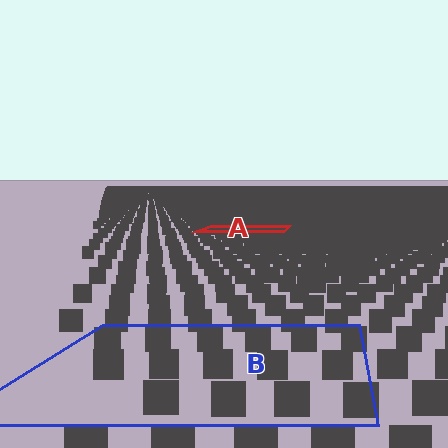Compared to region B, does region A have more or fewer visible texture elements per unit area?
Region A has more texture elements per unit area — they are packed more densely because it is farther away.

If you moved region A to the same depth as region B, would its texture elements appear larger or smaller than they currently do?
They would appear larger. At a closer depth, the same texture elements are projected at a bigger on-screen size.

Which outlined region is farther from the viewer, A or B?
Region A is farther from the viewer — the texture elements inside it appear smaller and more densely packed.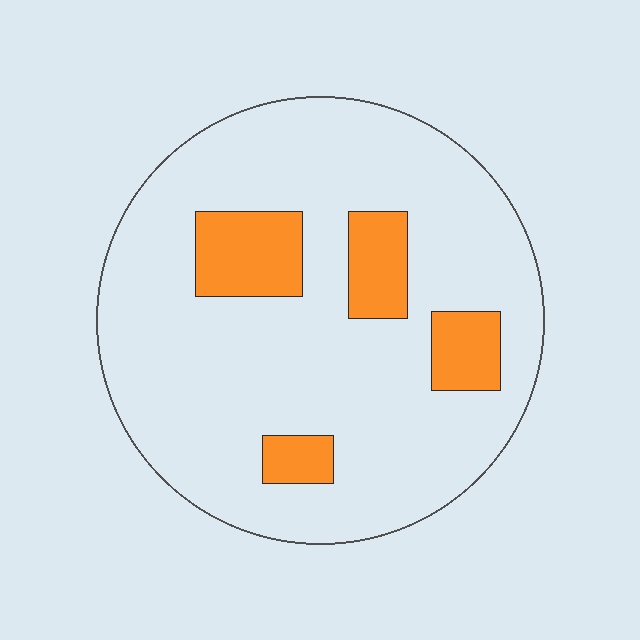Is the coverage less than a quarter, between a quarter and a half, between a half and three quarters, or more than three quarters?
Less than a quarter.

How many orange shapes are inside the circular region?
4.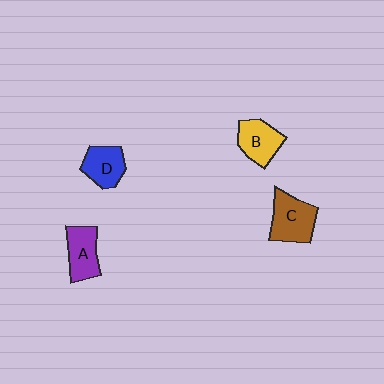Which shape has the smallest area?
Shape D (blue).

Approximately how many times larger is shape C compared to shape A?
Approximately 1.2 times.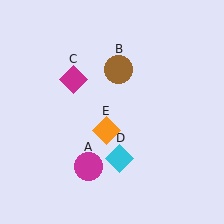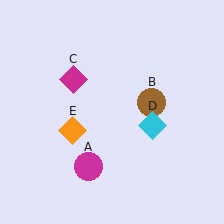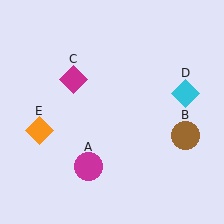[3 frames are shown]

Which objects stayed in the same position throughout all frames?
Magenta circle (object A) and magenta diamond (object C) remained stationary.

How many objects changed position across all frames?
3 objects changed position: brown circle (object B), cyan diamond (object D), orange diamond (object E).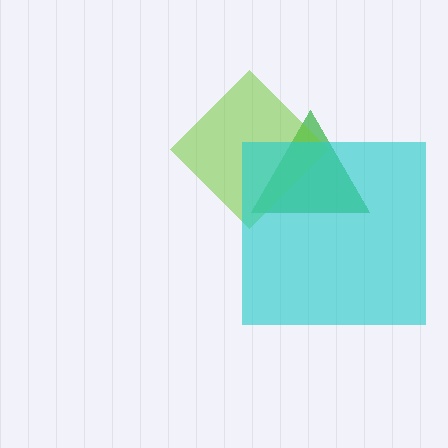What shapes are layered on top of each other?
The layered shapes are: a green triangle, a lime diamond, a cyan square.